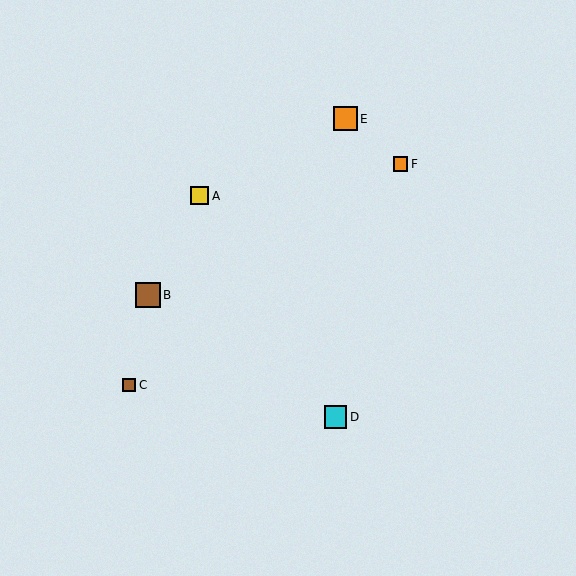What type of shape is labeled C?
Shape C is a brown square.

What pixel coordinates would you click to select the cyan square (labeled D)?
Click at (335, 417) to select the cyan square D.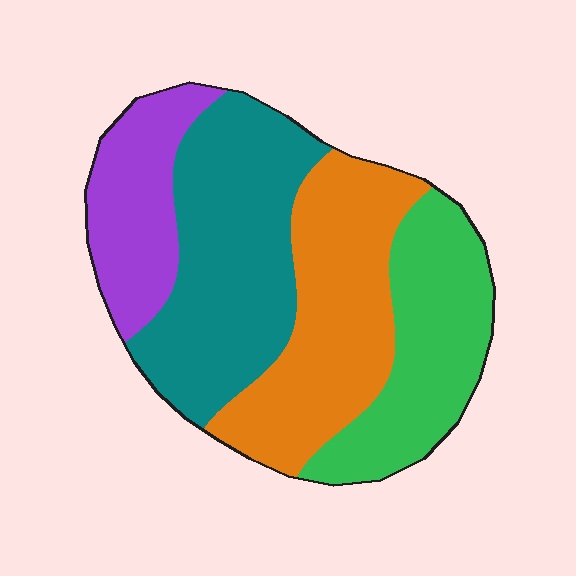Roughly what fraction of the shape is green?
Green takes up about one quarter (1/4) of the shape.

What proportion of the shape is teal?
Teal takes up between a sixth and a third of the shape.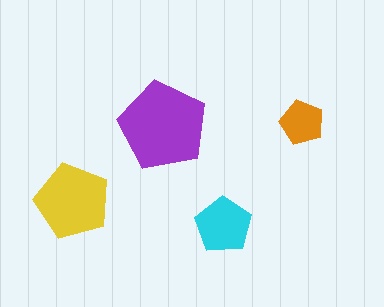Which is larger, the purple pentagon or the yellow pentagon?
The purple one.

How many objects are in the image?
There are 4 objects in the image.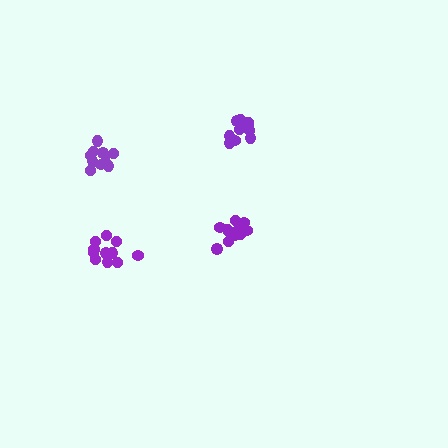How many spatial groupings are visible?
There are 4 spatial groupings.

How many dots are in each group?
Group 1: 12 dots, Group 2: 11 dots, Group 3: 13 dots, Group 4: 10 dots (46 total).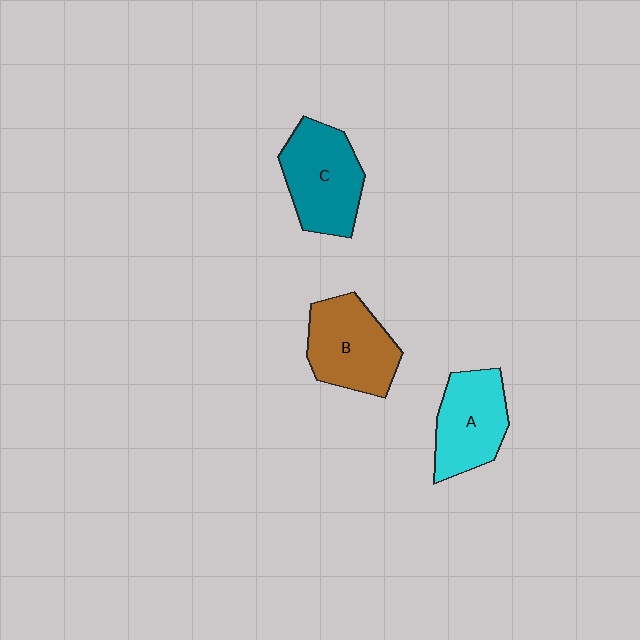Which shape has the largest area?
Shape C (teal).